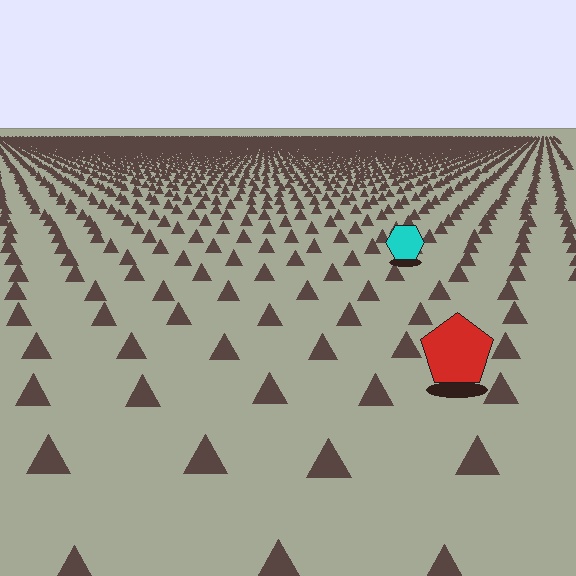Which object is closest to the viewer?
The red pentagon is closest. The texture marks near it are larger and more spread out.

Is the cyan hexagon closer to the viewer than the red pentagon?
No. The red pentagon is closer — you can tell from the texture gradient: the ground texture is coarser near it.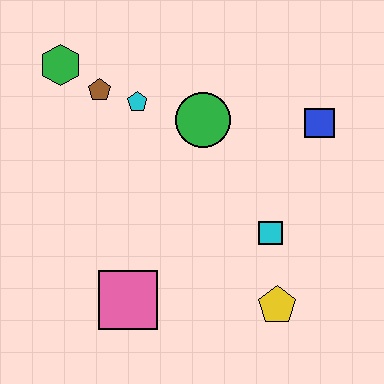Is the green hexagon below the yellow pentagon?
No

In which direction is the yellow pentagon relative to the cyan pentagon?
The yellow pentagon is below the cyan pentagon.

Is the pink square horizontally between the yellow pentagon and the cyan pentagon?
No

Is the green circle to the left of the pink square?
No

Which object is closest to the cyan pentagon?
The brown pentagon is closest to the cyan pentagon.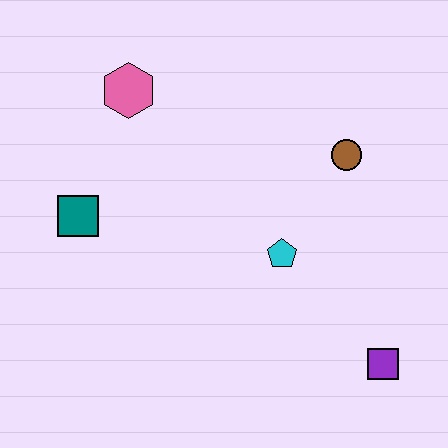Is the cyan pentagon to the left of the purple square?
Yes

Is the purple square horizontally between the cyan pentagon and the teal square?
No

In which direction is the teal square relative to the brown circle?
The teal square is to the left of the brown circle.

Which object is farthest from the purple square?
The pink hexagon is farthest from the purple square.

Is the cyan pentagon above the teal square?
No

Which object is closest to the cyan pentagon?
The brown circle is closest to the cyan pentagon.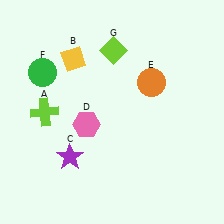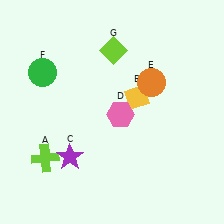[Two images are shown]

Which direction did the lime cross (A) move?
The lime cross (A) moved down.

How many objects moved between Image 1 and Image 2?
3 objects moved between the two images.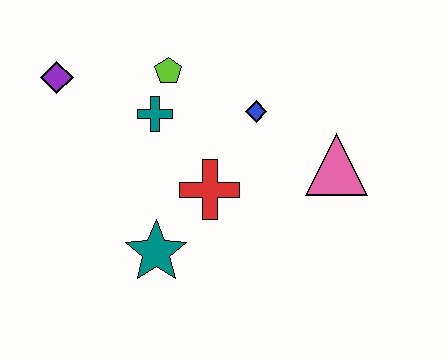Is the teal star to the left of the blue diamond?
Yes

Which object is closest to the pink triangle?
The blue diamond is closest to the pink triangle.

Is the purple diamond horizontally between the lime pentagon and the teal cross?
No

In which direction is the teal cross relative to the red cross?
The teal cross is above the red cross.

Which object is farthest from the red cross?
The purple diamond is farthest from the red cross.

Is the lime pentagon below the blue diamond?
No